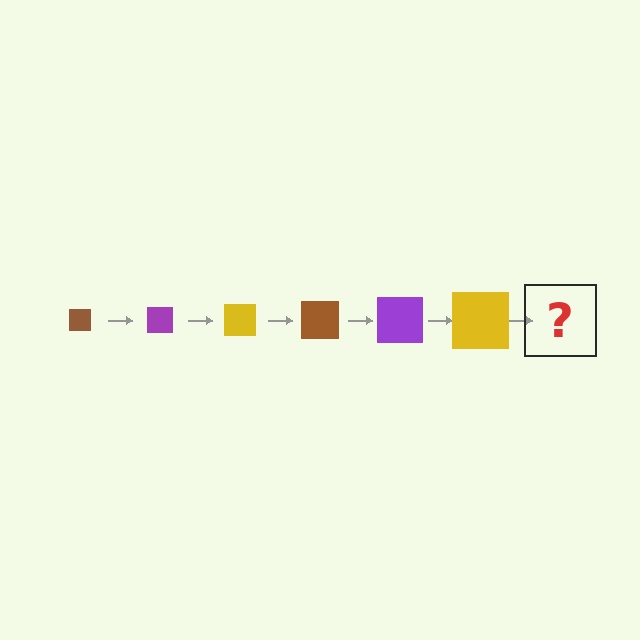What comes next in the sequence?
The next element should be a brown square, larger than the previous one.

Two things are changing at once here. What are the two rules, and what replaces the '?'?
The two rules are that the square grows larger each step and the color cycles through brown, purple, and yellow. The '?' should be a brown square, larger than the previous one.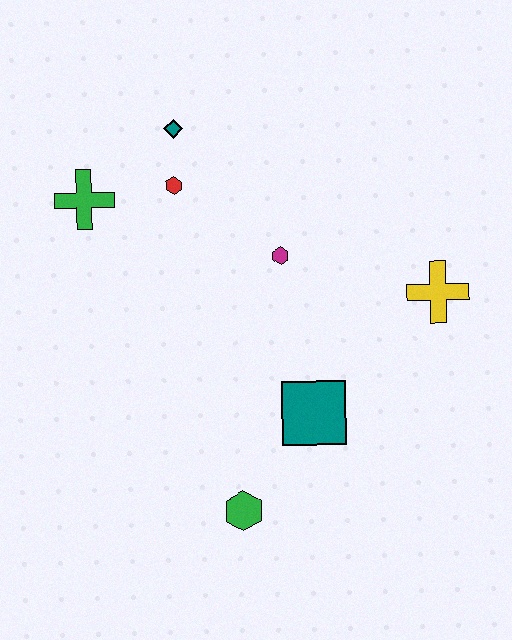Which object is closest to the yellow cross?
The magenta hexagon is closest to the yellow cross.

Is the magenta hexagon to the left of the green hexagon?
No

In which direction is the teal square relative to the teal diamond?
The teal square is below the teal diamond.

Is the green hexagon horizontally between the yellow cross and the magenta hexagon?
No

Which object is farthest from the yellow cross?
The green cross is farthest from the yellow cross.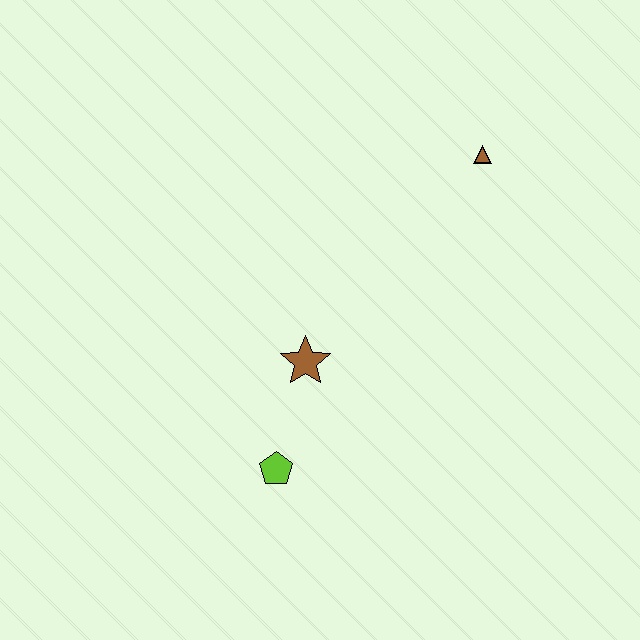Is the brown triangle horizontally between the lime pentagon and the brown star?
No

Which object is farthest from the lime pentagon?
The brown triangle is farthest from the lime pentagon.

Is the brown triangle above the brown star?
Yes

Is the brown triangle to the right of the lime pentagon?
Yes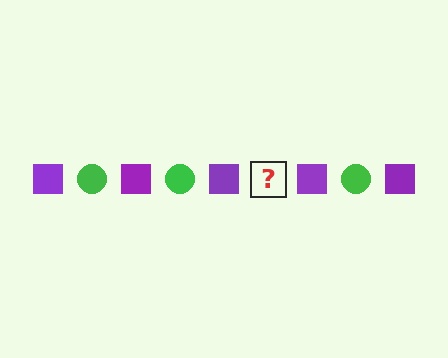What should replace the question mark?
The question mark should be replaced with a green circle.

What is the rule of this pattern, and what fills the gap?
The rule is that the pattern alternates between purple square and green circle. The gap should be filled with a green circle.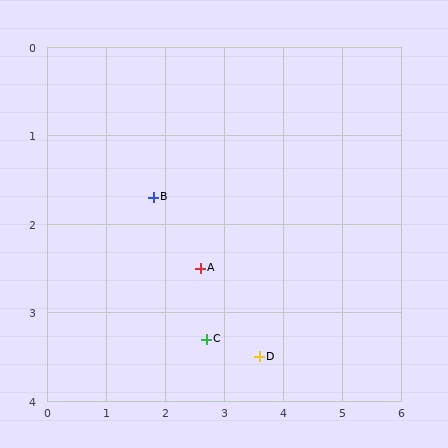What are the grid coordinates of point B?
Point B is at approximately (1.8, 1.7).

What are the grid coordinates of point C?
Point C is at approximately (2.7, 3.3).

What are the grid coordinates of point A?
Point A is at approximately (2.6, 2.5).